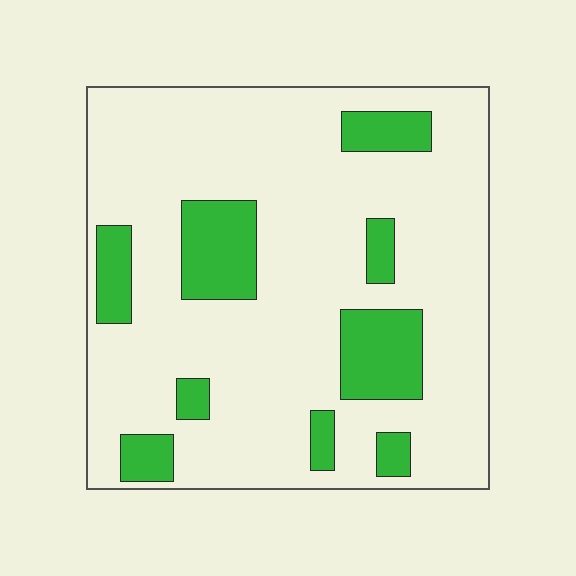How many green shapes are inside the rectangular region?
9.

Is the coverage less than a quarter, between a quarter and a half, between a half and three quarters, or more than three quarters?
Less than a quarter.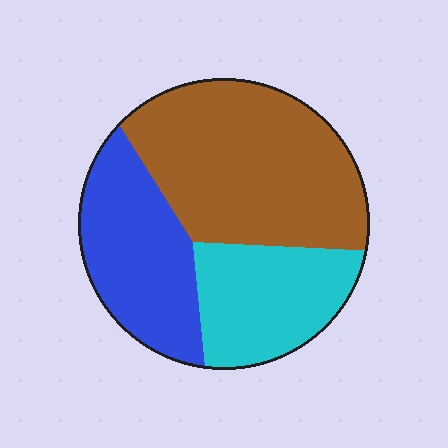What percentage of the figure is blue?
Blue takes up between a sixth and a third of the figure.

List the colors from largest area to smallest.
From largest to smallest: brown, blue, cyan.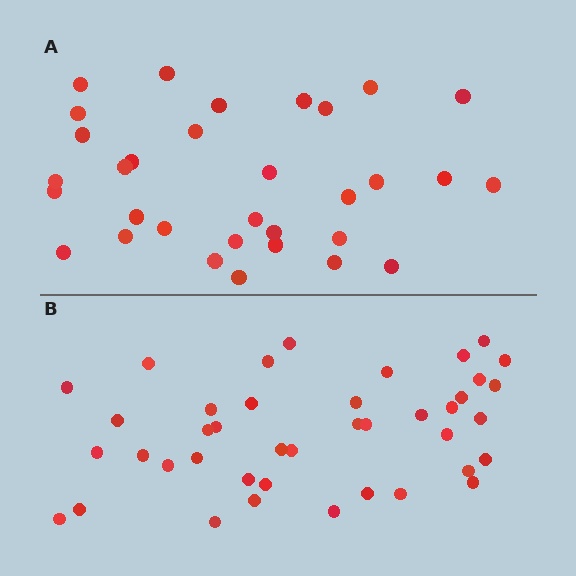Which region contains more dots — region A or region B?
Region B (the bottom region) has more dots.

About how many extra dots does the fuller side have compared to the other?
Region B has roughly 8 or so more dots than region A.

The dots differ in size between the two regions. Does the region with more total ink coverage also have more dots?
No. Region A has more total ink coverage because its dots are larger, but region B actually contains more individual dots. Total area can be misleading — the number of items is what matters here.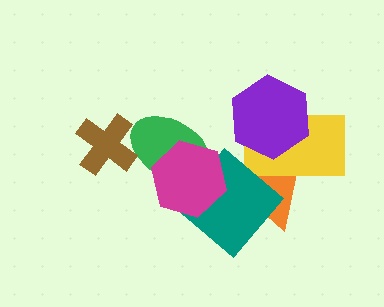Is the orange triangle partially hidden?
Yes, it is partially covered by another shape.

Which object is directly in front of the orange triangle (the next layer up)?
The yellow rectangle is directly in front of the orange triangle.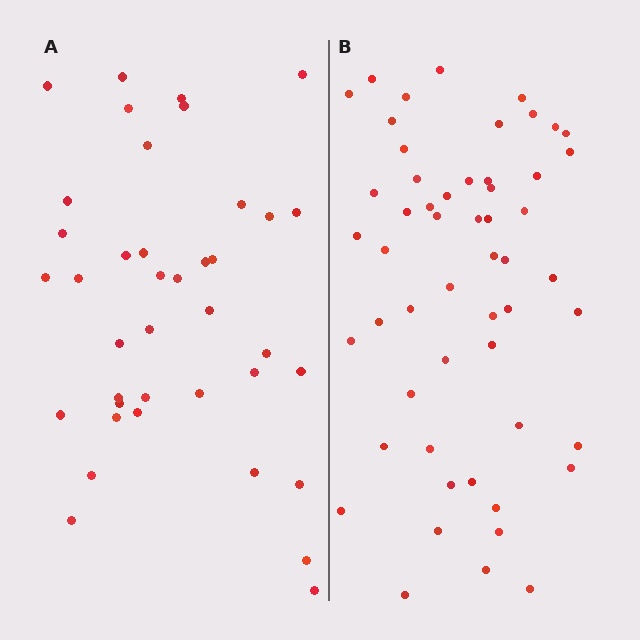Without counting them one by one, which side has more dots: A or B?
Region B (the right region) has more dots.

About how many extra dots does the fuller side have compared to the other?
Region B has approximately 15 more dots than region A.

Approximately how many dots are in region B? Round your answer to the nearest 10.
About 50 dots. (The exact count is 54, which rounds to 50.)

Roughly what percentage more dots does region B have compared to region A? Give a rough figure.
About 40% more.